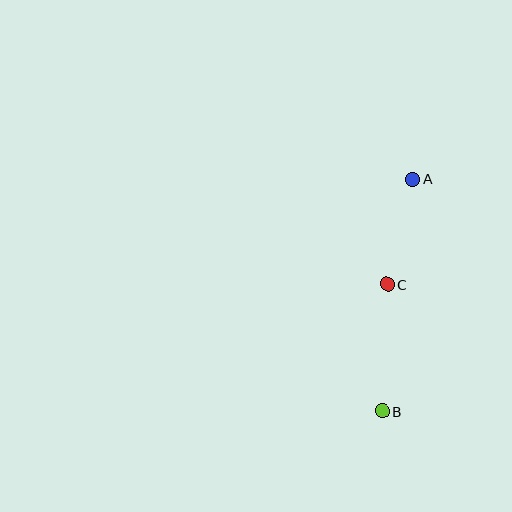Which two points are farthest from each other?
Points A and B are farthest from each other.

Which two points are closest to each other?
Points A and C are closest to each other.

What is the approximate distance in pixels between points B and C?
The distance between B and C is approximately 127 pixels.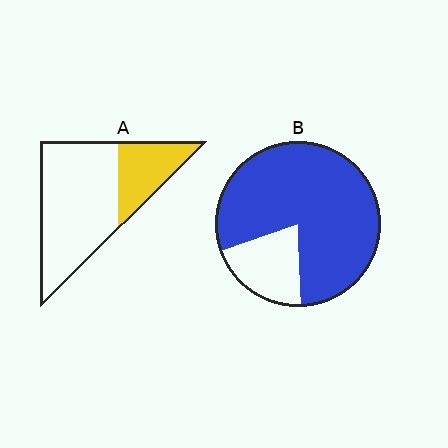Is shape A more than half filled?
No.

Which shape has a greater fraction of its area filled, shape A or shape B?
Shape B.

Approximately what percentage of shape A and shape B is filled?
A is approximately 30% and B is approximately 80%.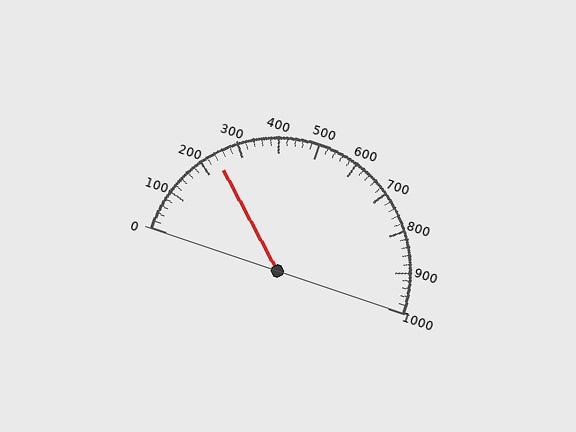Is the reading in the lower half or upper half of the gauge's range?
The reading is in the lower half of the range (0 to 1000).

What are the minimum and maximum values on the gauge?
The gauge ranges from 0 to 1000.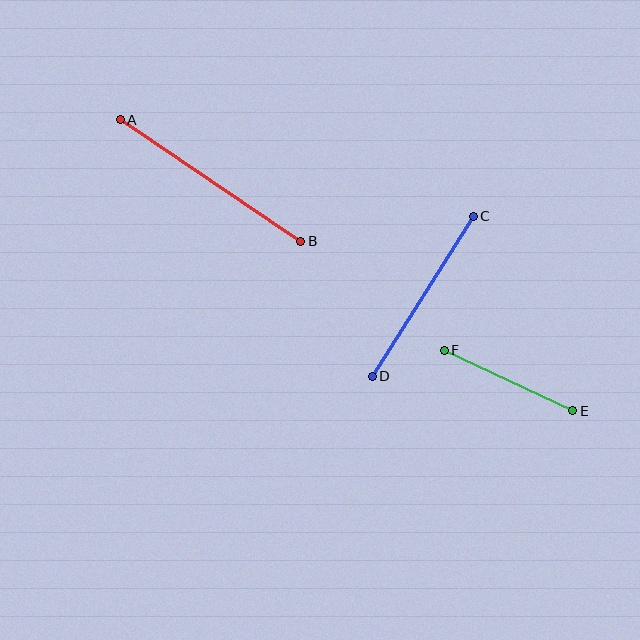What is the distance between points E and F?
The distance is approximately 142 pixels.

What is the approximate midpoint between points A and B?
The midpoint is at approximately (210, 180) pixels.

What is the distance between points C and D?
The distance is approximately 189 pixels.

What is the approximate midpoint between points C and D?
The midpoint is at approximately (423, 296) pixels.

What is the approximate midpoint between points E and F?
The midpoint is at approximately (508, 381) pixels.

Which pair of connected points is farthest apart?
Points A and B are farthest apart.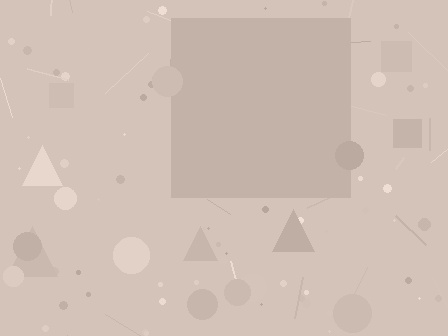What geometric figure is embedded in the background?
A square is embedded in the background.